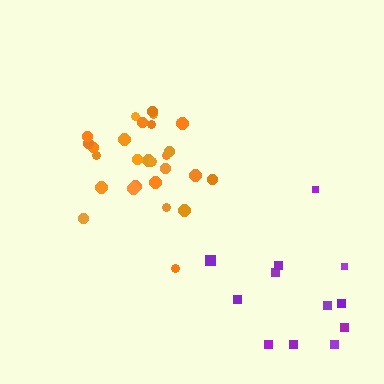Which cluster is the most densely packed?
Orange.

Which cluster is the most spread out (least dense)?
Purple.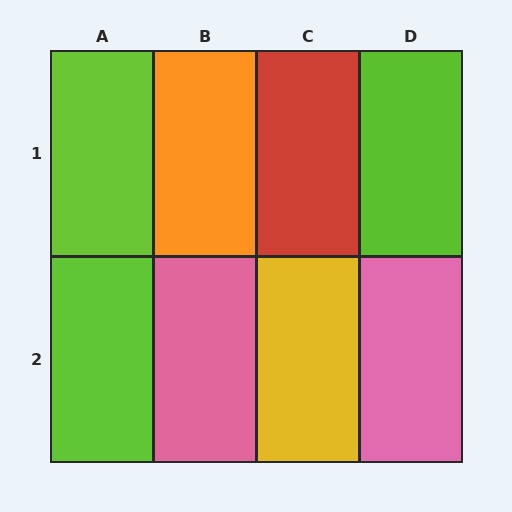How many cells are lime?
3 cells are lime.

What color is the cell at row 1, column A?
Lime.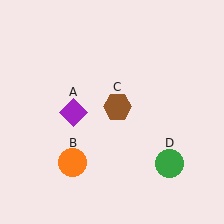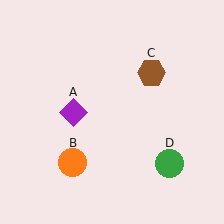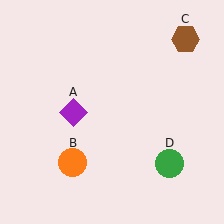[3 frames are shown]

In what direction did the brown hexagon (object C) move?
The brown hexagon (object C) moved up and to the right.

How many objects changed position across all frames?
1 object changed position: brown hexagon (object C).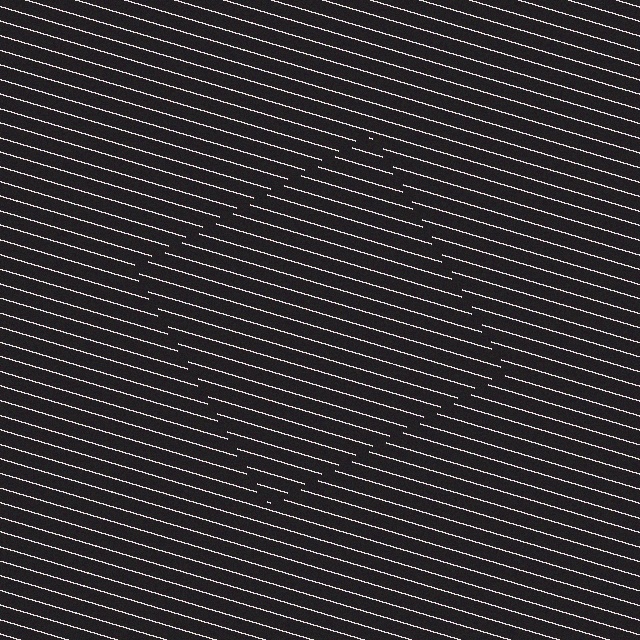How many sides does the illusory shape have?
4 sides — the line-ends trace a square.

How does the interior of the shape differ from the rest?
The interior of the shape contains the same grating, shifted by half a period — the contour is defined by the phase discontinuity where line-ends from the inner and outer gratings abut.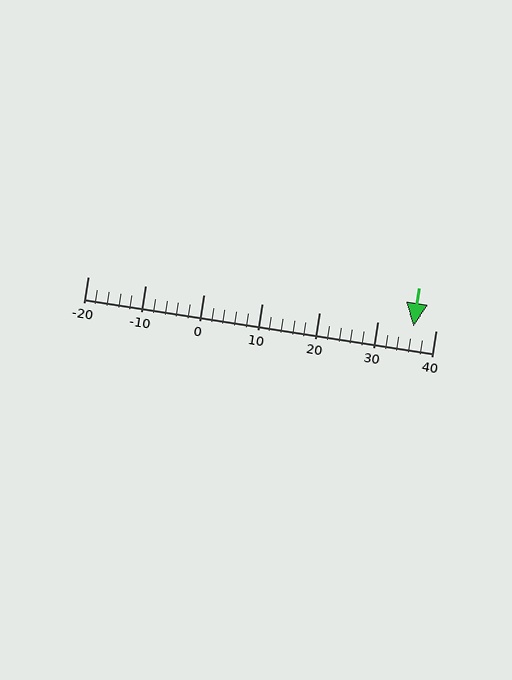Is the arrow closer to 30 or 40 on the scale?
The arrow is closer to 40.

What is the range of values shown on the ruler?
The ruler shows values from -20 to 40.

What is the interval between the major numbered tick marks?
The major tick marks are spaced 10 units apart.